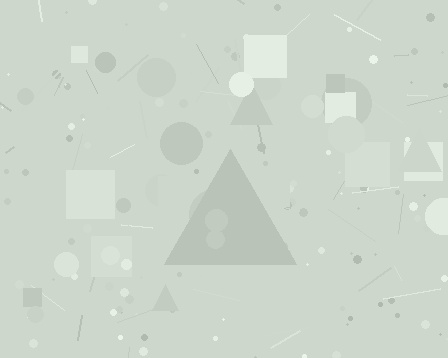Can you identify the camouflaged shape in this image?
The camouflaged shape is a triangle.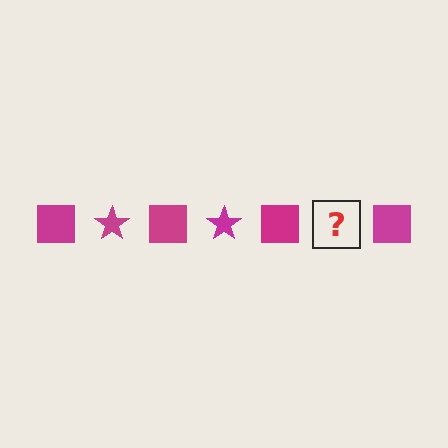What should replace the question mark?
The question mark should be replaced with a magenta star.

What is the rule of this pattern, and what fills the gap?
The rule is that the pattern cycles through square, star shapes in magenta. The gap should be filled with a magenta star.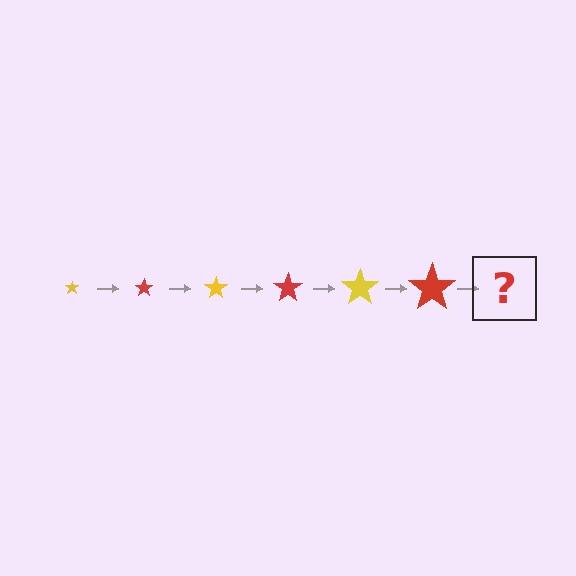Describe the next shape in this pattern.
It should be a yellow star, larger than the previous one.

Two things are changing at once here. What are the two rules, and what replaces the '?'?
The two rules are that the star grows larger each step and the color cycles through yellow and red. The '?' should be a yellow star, larger than the previous one.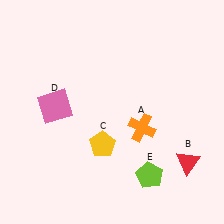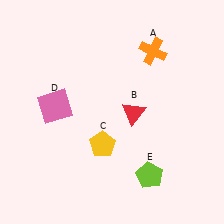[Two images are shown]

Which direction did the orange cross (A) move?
The orange cross (A) moved up.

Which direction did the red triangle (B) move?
The red triangle (B) moved left.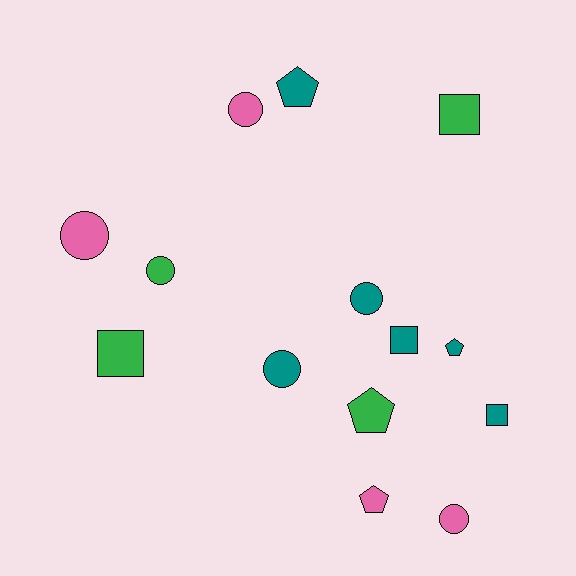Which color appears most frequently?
Teal, with 6 objects.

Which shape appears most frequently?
Circle, with 6 objects.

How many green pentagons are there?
There is 1 green pentagon.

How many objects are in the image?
There are 14 objects.